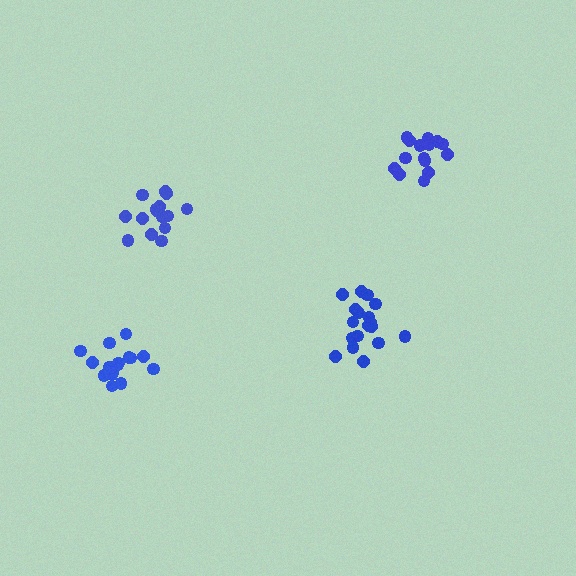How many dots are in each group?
Group 1: 15 dots, Group 2: 15 dots, Group 3: 16 dots, Group 4: 18 dots (64 total).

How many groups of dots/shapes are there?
There are 4 groups.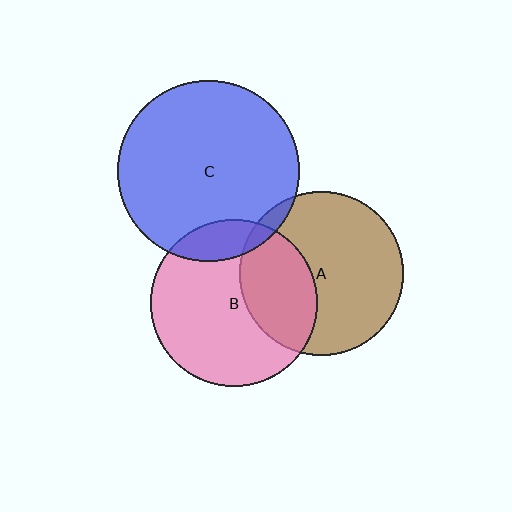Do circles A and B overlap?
Yes.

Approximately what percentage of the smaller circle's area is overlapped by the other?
Approximately 35%.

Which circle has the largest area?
Circle C (blue).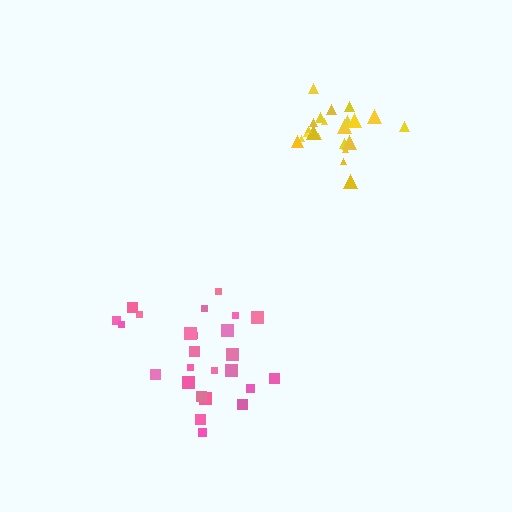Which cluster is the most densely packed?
Yellow.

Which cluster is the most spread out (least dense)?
Pink.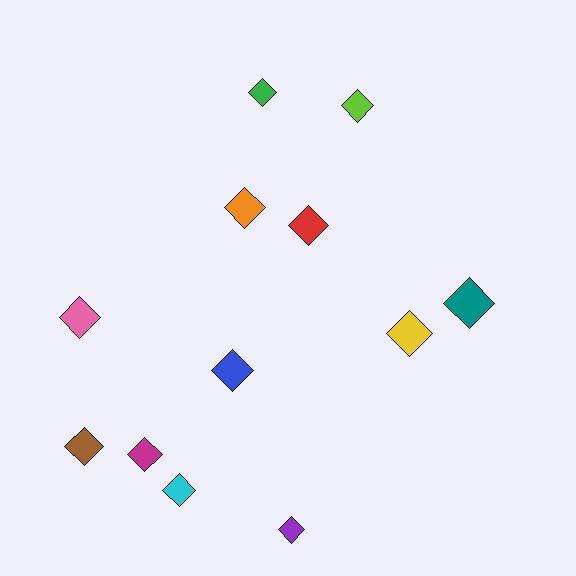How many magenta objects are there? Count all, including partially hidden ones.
There is 1 magenta object.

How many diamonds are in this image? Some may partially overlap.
There are 12 diamonds.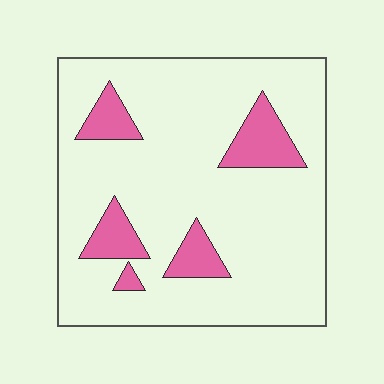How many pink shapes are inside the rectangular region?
5.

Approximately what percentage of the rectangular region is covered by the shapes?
Approximately 15%.